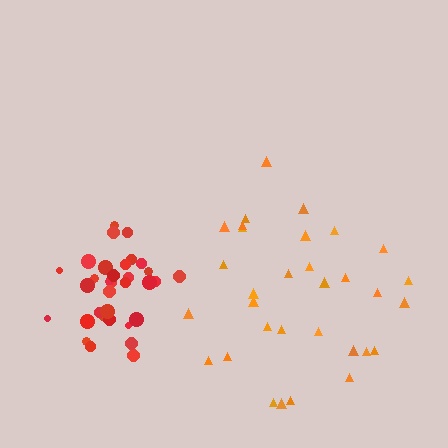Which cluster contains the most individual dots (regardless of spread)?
Red (34).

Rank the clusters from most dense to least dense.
red, orange.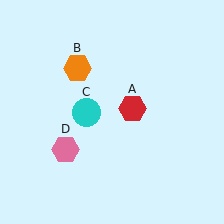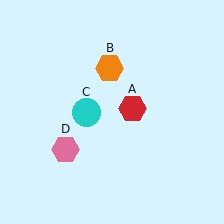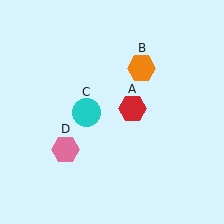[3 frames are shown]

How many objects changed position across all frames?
1 object changed position: orange hexagon (object B).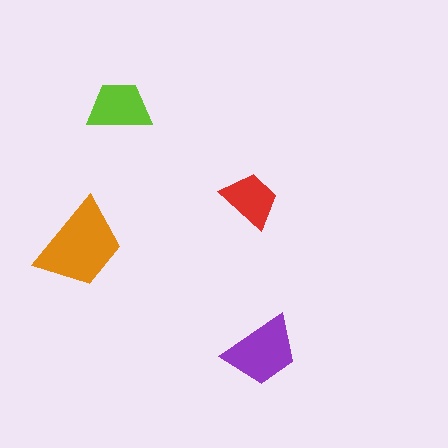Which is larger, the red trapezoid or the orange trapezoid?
The orange one.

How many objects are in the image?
There are 4 objects in the image.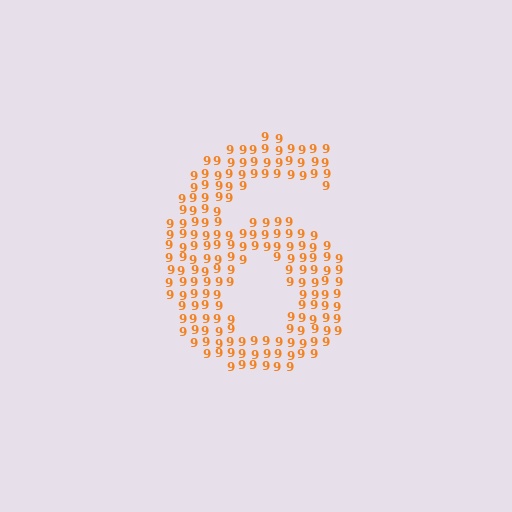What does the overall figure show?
The overall figure shows the digit 6.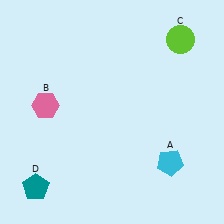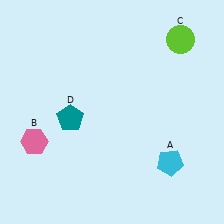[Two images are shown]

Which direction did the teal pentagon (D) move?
The teal pentagon (D) moved up.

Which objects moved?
The objects that moved are: the pink hexagon (B), the teal pentagon (D).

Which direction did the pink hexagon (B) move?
The pink hexagon (B) moved down.